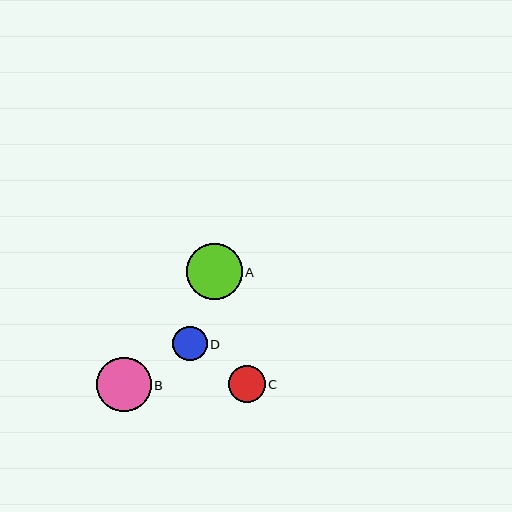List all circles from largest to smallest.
From largest to smallest: A, B, C, D.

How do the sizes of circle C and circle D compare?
Circle C and circle D are approximately the same size.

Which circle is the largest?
Circle A is the largest with a size of approximately 56 pixels.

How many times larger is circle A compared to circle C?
Circle A is approximately 1.5 times the size of circle C.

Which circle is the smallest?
Circle D is the smallest with a size of approximately 35 pixels.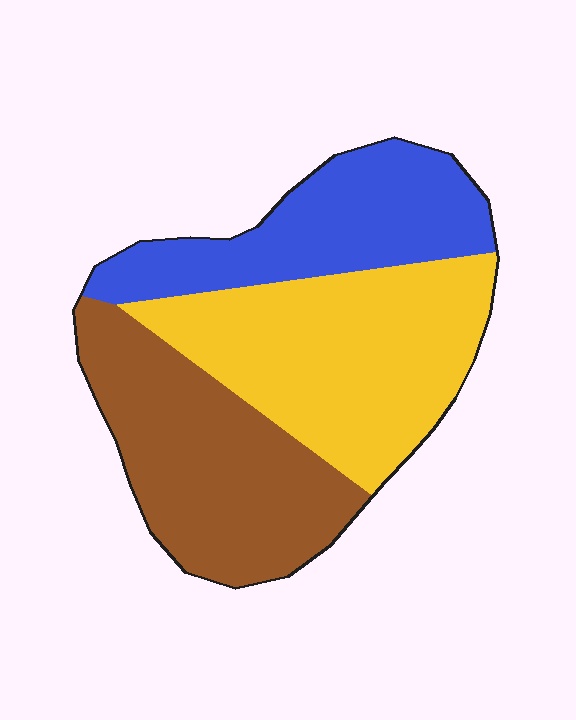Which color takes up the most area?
Yellow, at roughly 40%.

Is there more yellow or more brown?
Yellow.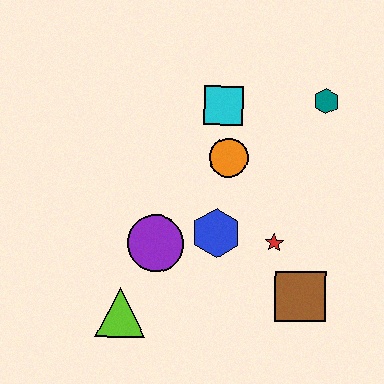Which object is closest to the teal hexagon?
The cyan square is closest to the teal hexagon.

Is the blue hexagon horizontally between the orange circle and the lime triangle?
Yes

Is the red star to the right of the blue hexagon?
Yes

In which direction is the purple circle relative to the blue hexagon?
The purple circle is to the left of the blue hexagon.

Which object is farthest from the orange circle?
The lime triangle is farthest from the orange circle.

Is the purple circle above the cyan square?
No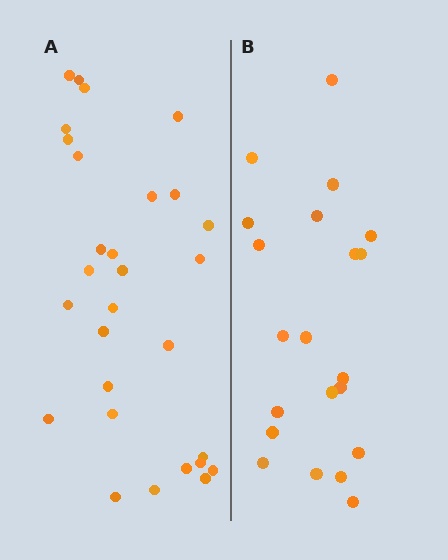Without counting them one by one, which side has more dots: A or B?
Region A (the left region) has more dots.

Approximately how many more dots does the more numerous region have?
Region A has roughly 8 or so more dots than region B.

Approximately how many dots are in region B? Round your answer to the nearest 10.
About 20 dots. (The exact count is 21, which rounds to 20.)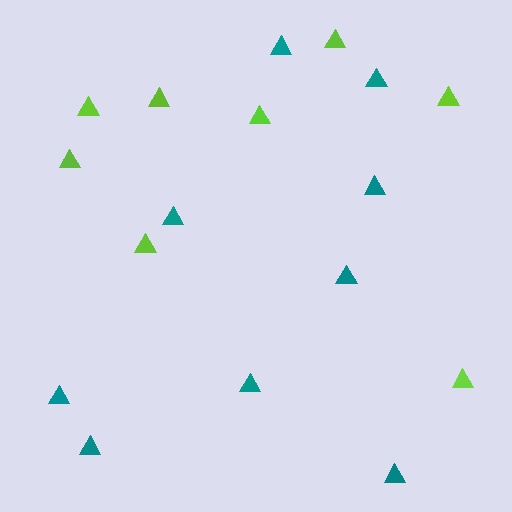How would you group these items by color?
There are 2 groups: one group of teal triangles (9) and one group of lime triangles (8).